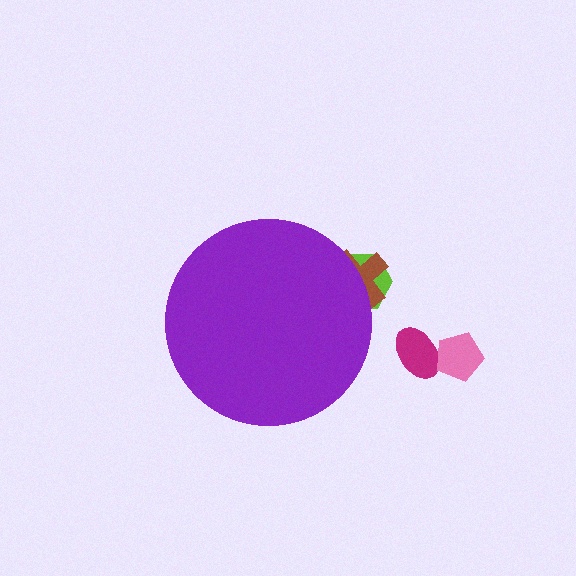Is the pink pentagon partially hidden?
No, the pink pentagon is fully visible.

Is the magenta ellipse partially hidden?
No, the magenta ellipse is fully visible.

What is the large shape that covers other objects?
A purple circle.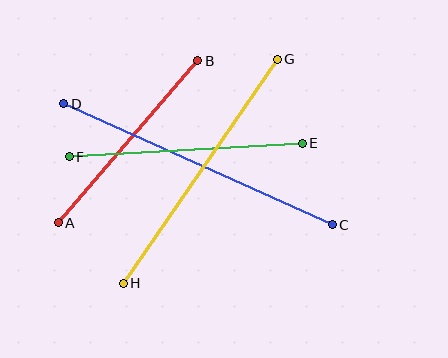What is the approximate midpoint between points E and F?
The midpoint is at approximately (186, 150) pixels.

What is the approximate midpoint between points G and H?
The midpoint is at approximately (200, 171) pixels.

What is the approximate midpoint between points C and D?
The midpoint is at approximately (198, 164) pixels.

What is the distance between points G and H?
The distance is approximately 271 pixels.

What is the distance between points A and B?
The distance is approximately 214 pixels.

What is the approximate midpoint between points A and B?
The midpoint is at approximately (128, 142) pixels.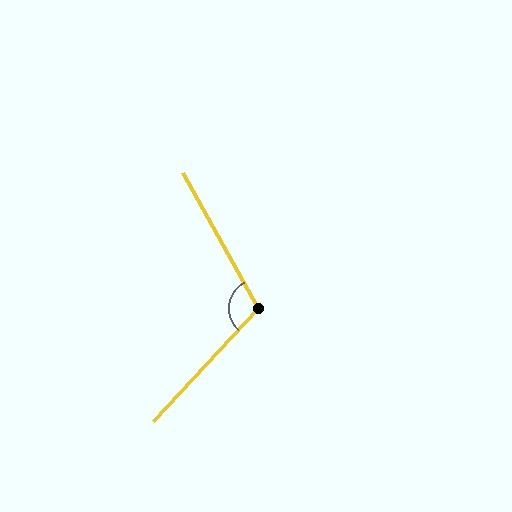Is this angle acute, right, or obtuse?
It is obtuse.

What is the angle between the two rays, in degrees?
Approximately 108 degrees.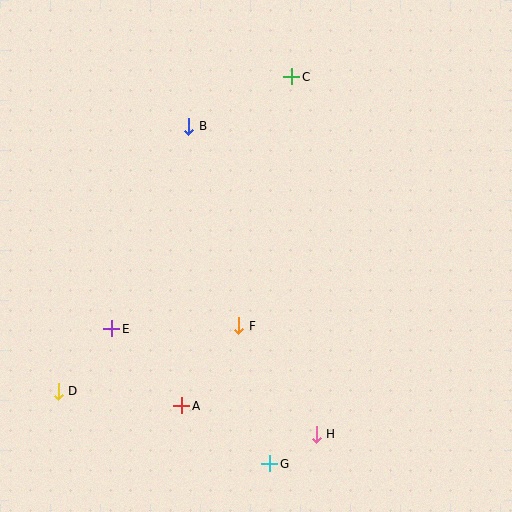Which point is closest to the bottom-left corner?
Point D is closest to the bottom-left corner.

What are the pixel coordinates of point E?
Point E is at (112, 329).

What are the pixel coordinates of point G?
Point G is at (270, 464).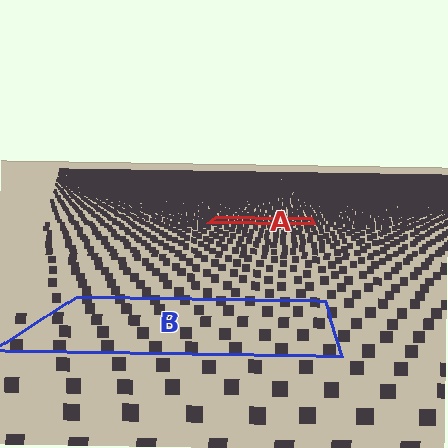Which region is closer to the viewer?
Region B is closer. The texture elements there are larger and more spread out.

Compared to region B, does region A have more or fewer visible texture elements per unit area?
Region A has more texture elements per unit area — they are packed more densely because it is farther away.